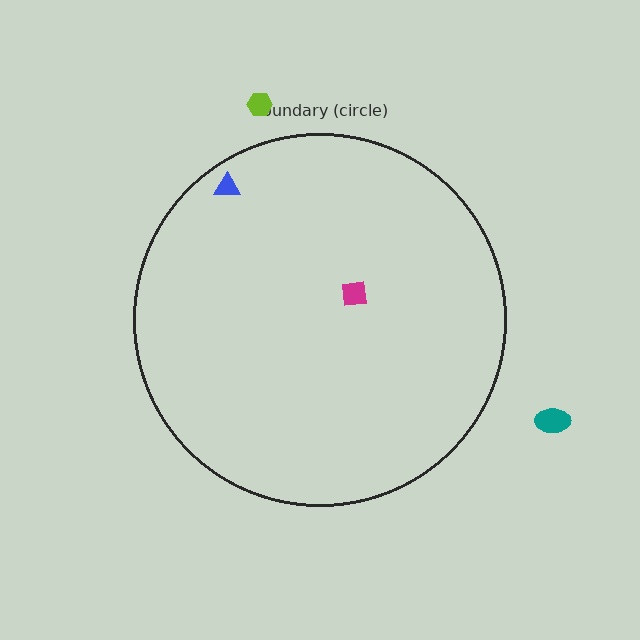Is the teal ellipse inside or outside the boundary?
Outside.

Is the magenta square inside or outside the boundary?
Inside.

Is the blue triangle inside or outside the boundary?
Inside.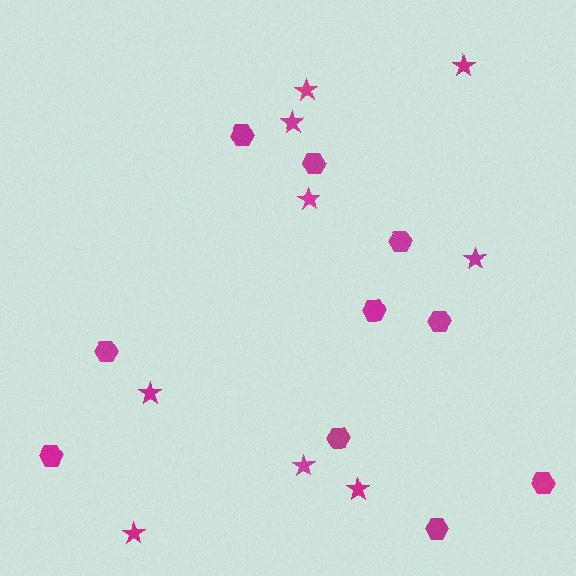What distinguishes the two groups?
There are 2 groups: one group of hexagons (10) and one group of stars (9).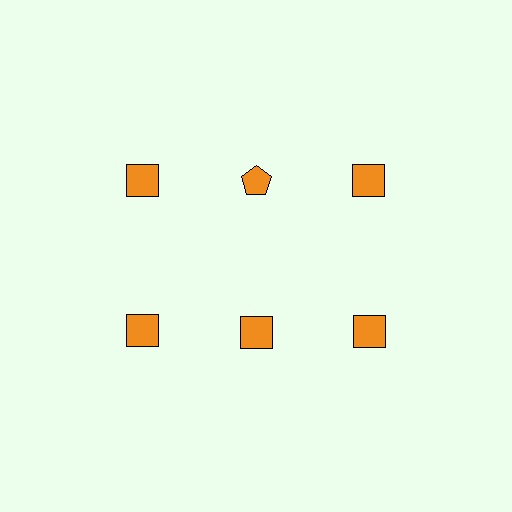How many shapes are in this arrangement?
There are 6 shapes arranged in a grid pattern.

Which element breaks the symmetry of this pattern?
The orange pentagon in the top row, second from left column breaks the symmetry. All other shapes are orange squares.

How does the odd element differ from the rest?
It has a different shape: pentagon instead of square.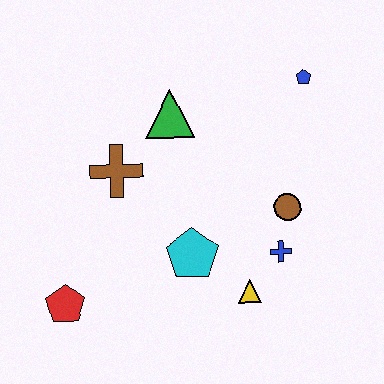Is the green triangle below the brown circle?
No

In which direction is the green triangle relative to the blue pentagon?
The green triangle is to the left of the blue pentagon.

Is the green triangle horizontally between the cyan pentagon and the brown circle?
No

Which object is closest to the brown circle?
The blue cross is closest to the brown circle.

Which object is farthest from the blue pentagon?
The red pentagon is farthest from the blue pentagon.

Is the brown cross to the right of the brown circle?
No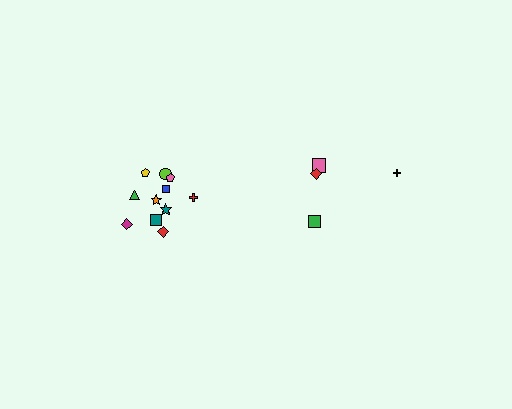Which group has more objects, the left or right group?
The left group.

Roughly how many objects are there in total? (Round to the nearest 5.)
Roughly 15 objects in total.